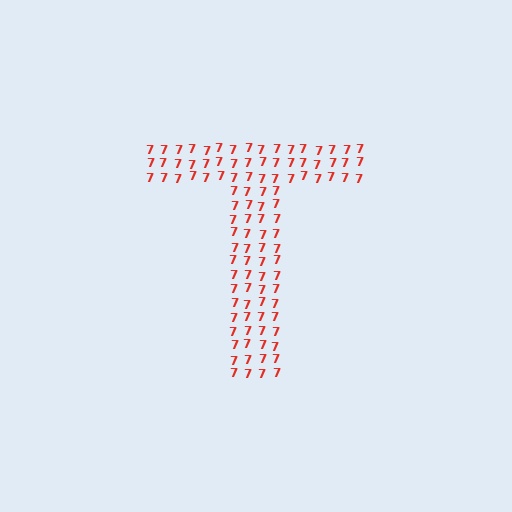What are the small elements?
The small elements are digit 7's.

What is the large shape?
The large shape is the letter T.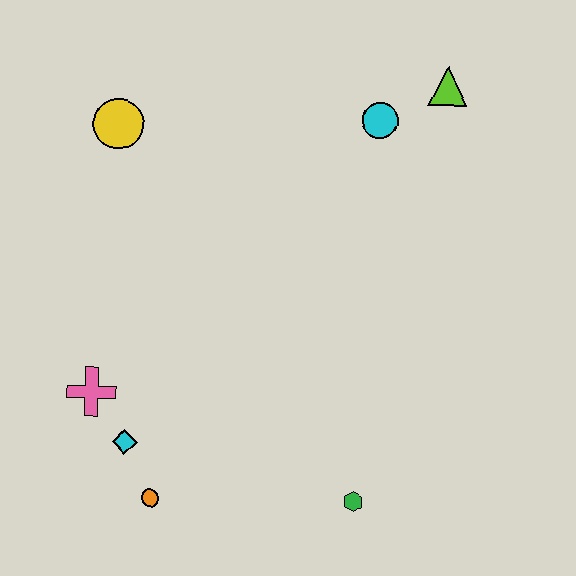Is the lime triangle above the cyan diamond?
Yes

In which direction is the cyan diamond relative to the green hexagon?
The cyan diamond is to the left of the green hexagon.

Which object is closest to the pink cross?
The cyan diamond is closest to the pink cross.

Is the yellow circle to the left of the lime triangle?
Yes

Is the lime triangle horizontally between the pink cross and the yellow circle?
No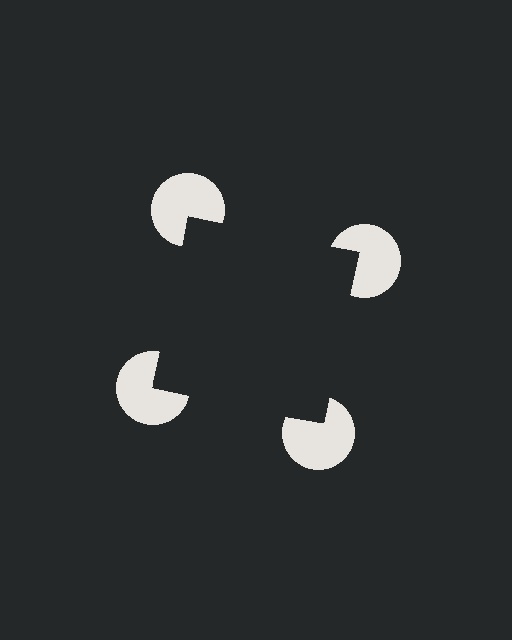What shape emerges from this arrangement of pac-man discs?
An illusory square — its edges are inferred from the aligned wedge cuts in the pac-man discs, not physically drawn.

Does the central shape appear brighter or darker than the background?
It typically appears slightly darker than the background, even though no actual brightness change is drawn.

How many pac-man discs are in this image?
There are 4 — one at each vertex of the illusory square.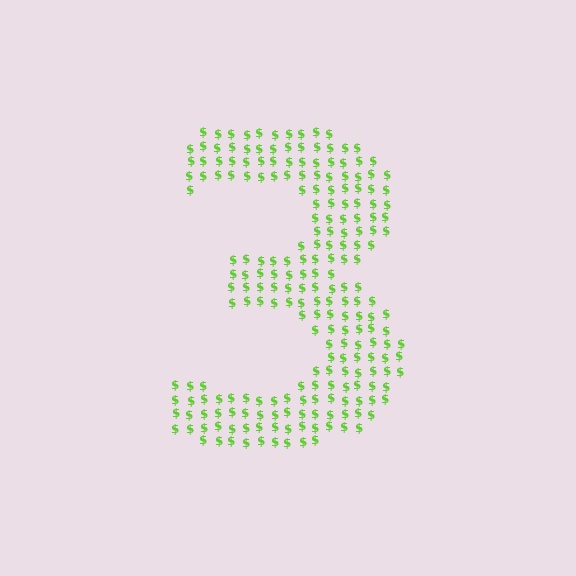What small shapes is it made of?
It is made of small dollar signs.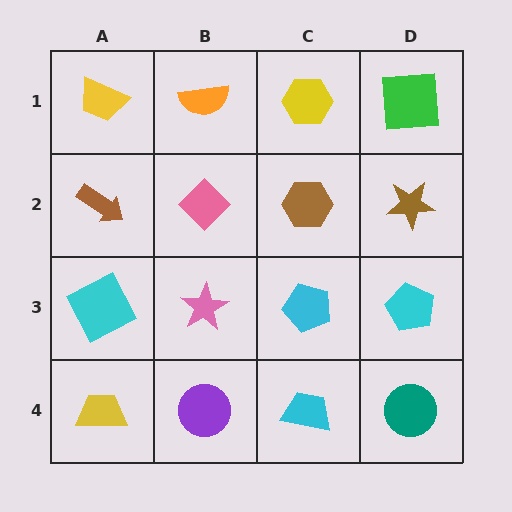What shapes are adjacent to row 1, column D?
A brown star (row 2, column D), a yellow hexagon (row 1, column C).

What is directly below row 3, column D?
A teal circle.